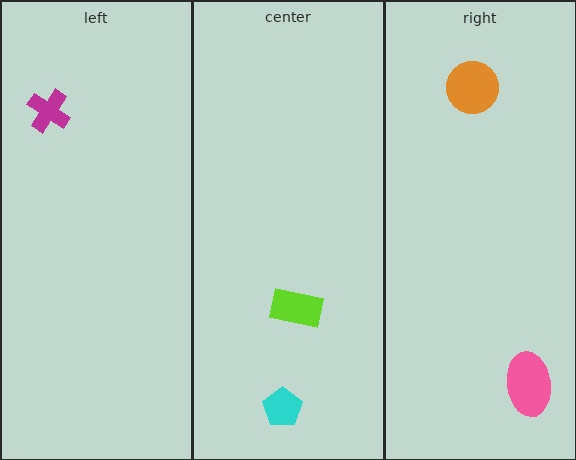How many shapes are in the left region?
1.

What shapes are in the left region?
The magenta cross.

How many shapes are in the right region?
2.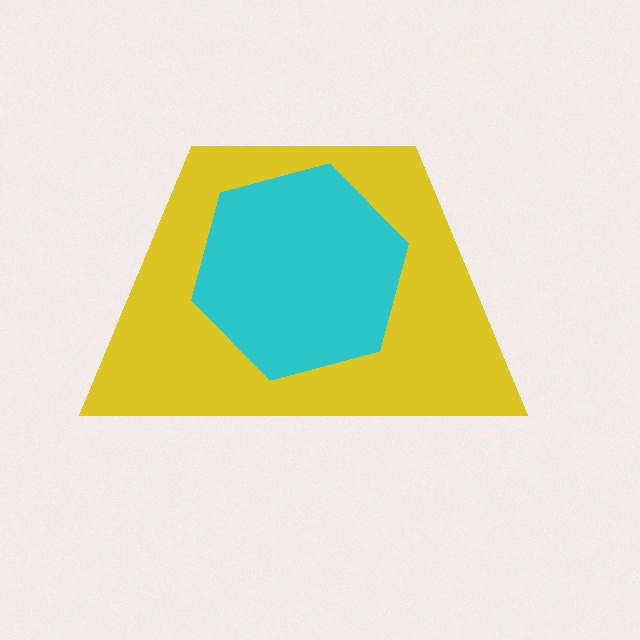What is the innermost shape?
The cyan hexagon.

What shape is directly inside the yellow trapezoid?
The cyan hexagon.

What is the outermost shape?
The yellow trapezoid.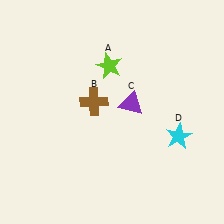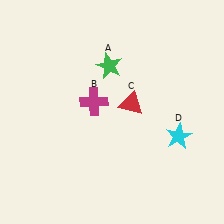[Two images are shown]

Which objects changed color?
A changed from lime to green. B changed from brown to magenta. C changed from purple to red.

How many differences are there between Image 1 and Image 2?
There are 3 differences between the two images.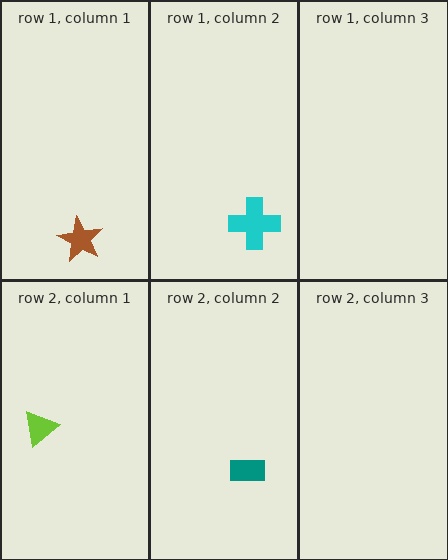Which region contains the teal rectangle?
The row 2, column 2 region.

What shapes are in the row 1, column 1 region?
The brown star.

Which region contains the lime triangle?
The row 2, column 1 region.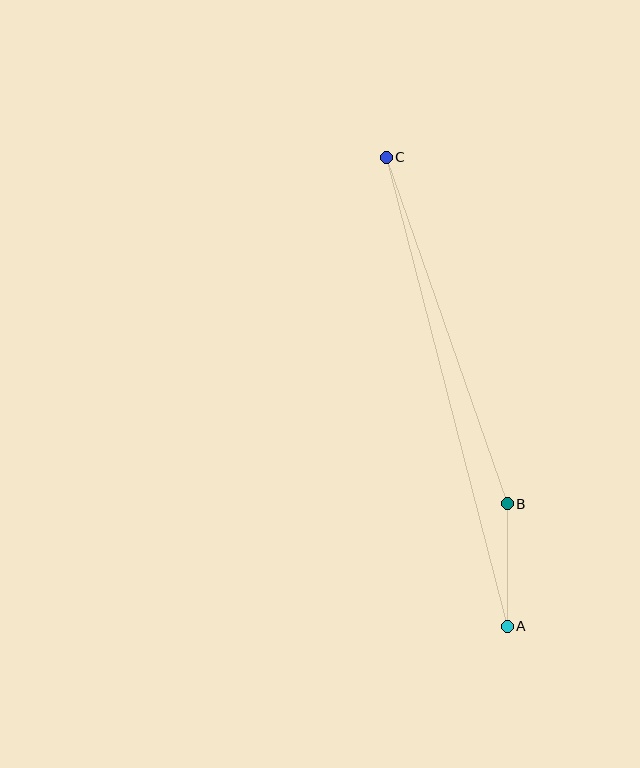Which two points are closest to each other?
Points A and B are closest to each other.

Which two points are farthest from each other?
Points A and C are farthest from each other.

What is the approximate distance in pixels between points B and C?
The distance between B and C is approximately 367 pixels.